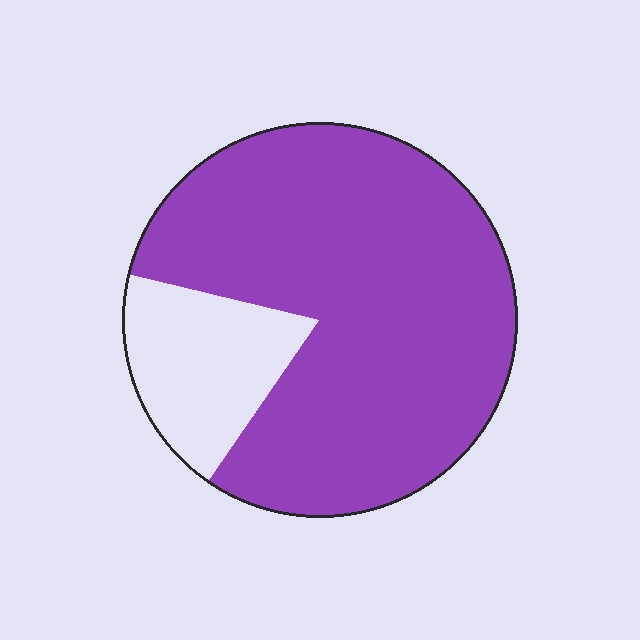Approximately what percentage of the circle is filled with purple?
Approximately 80%.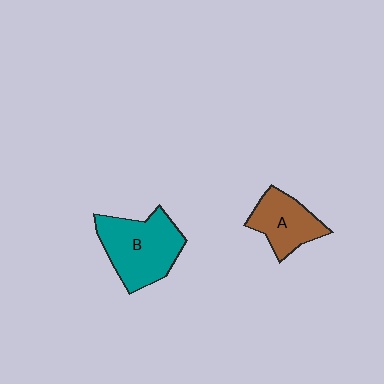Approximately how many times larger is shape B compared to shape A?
Approximately 1.5 times.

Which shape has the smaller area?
Shape A (brown).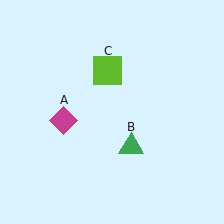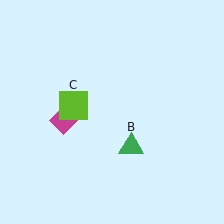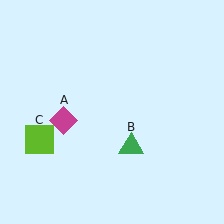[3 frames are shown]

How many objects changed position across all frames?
1 object changed position: lime square (object C).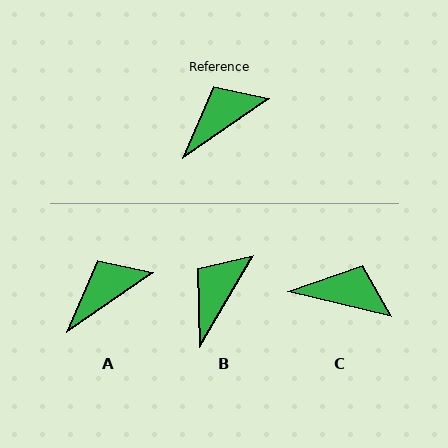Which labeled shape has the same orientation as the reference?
A.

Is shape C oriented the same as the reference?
No, it is off by about 48 degrees.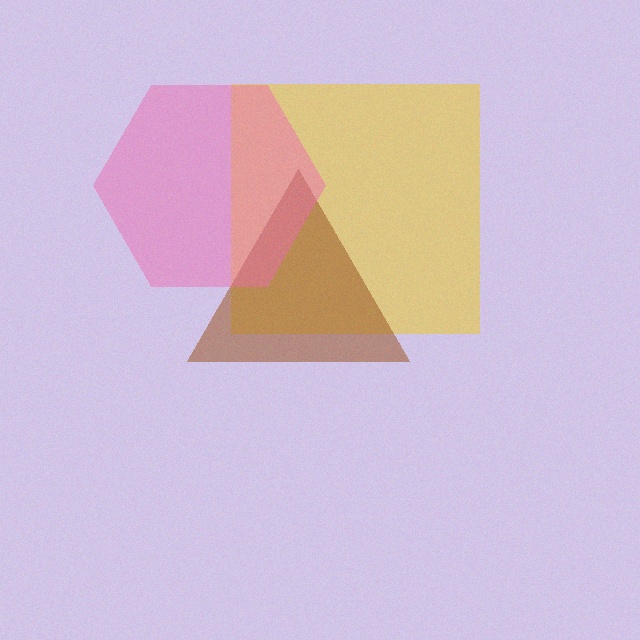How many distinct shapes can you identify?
There are 3 distinct shapes: a yellow square, a brown triangle, a pink hexagon.